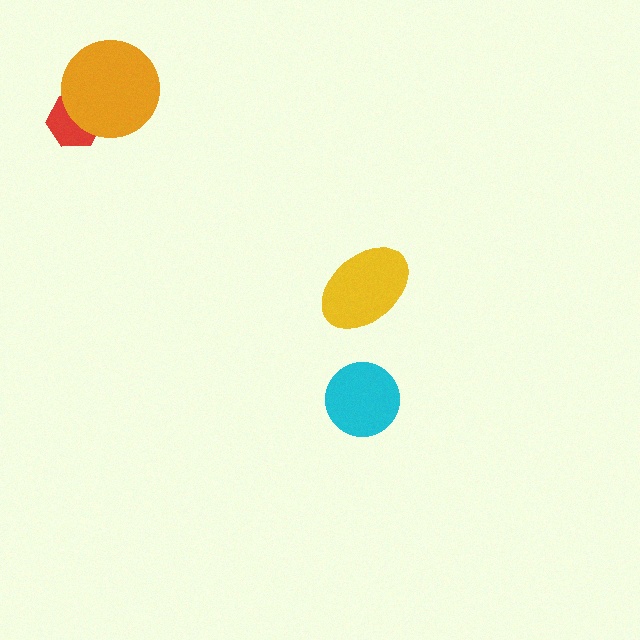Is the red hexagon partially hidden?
Yes, it is partially covered by another shape.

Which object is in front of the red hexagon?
The orange circle is in front of the red hexagon.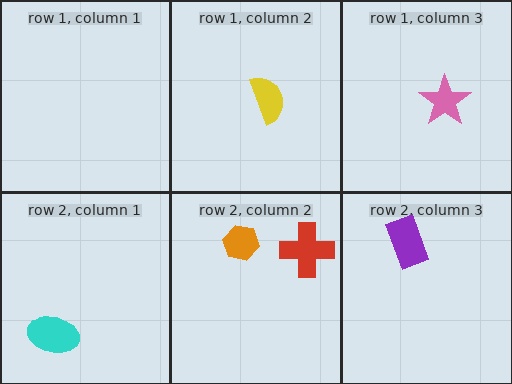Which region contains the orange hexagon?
The row 2, column 2 region.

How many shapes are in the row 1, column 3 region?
1.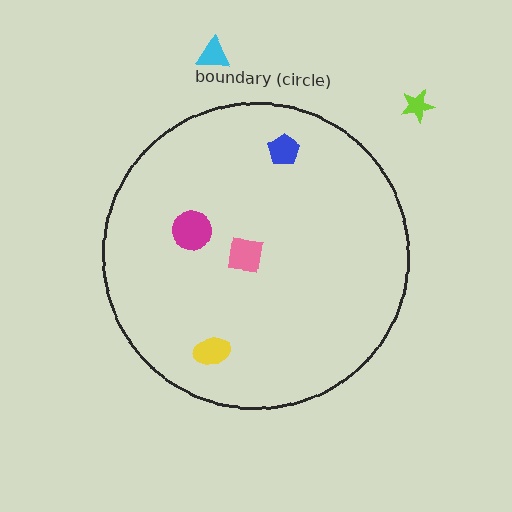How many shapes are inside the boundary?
4 inside, 2 outside.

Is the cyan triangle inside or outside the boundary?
Outside.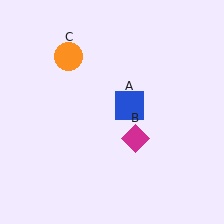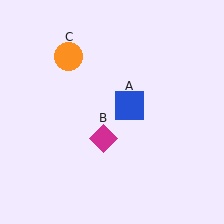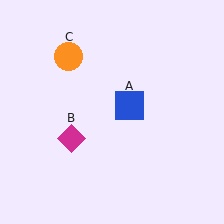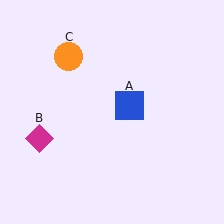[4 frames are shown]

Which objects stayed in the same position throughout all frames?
Blue square (object A) and orange circle (object C) remained stationary.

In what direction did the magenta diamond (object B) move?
The magenta diamond (object B) moved left.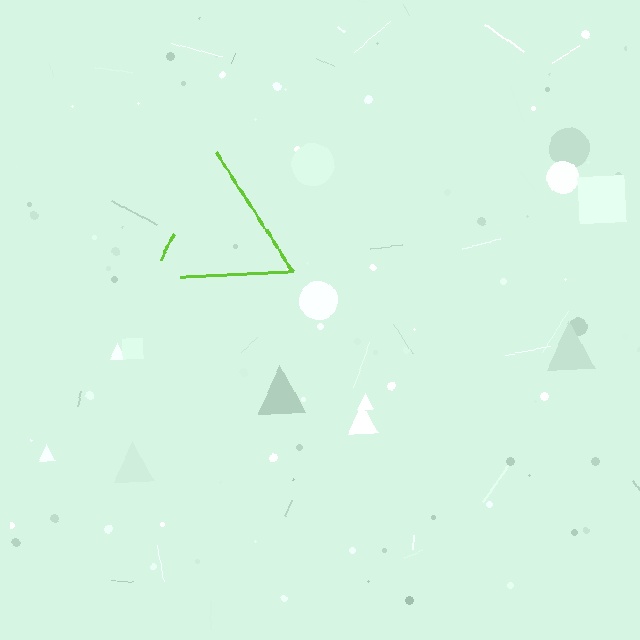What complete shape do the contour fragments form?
The contour fragments form a triangle.